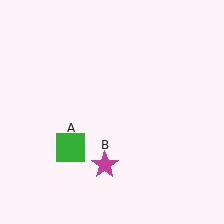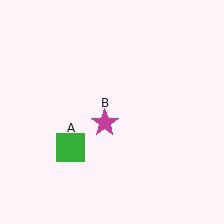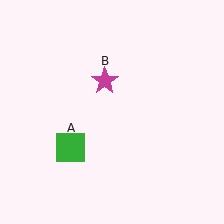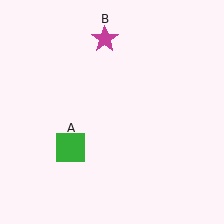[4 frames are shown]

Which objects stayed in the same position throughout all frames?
Green square (object A) remained stationary.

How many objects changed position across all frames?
1 object changed position: magenta star (object B).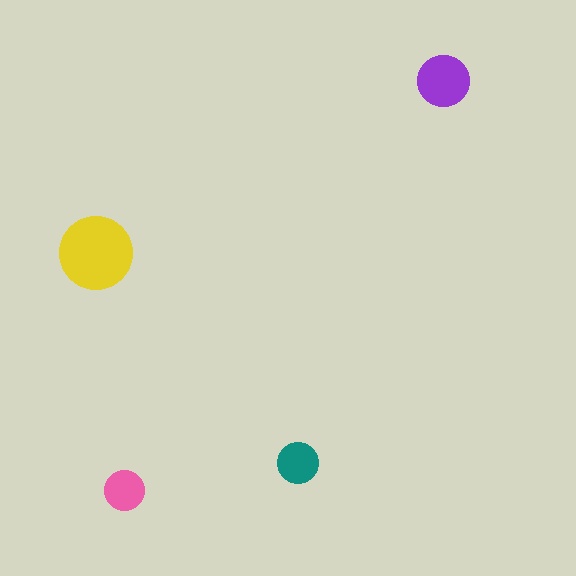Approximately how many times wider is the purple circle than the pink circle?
About 1.5 times wider.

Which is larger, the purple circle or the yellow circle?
The yellow one.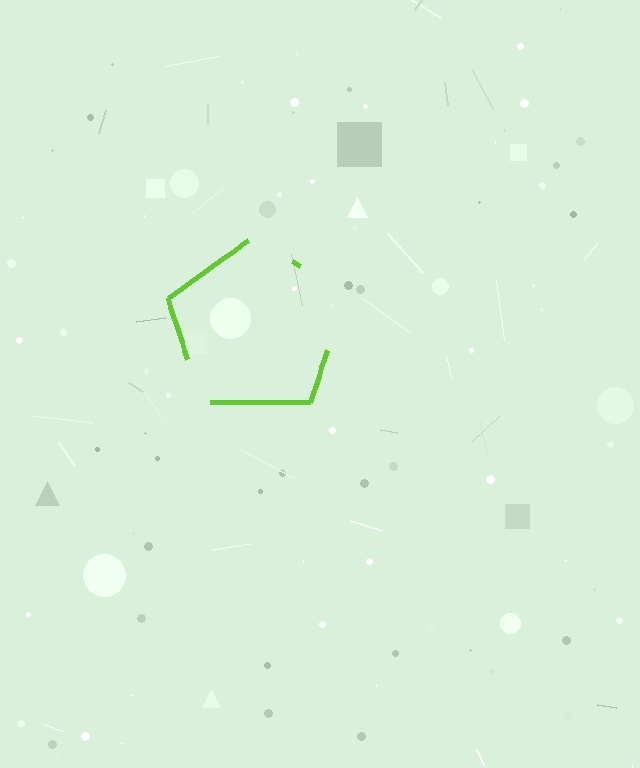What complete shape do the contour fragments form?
The contour fragments form a pentagon.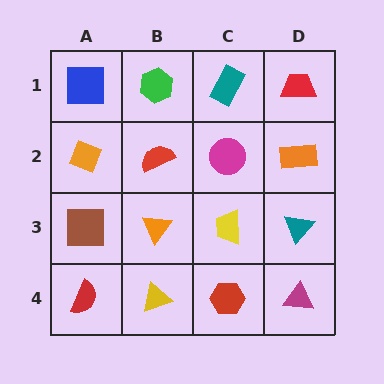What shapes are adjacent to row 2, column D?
A red trapezoid (row 1, column D), a teal triangle (row 3, column D), a magenta circle (row 2, column C).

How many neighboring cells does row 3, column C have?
4.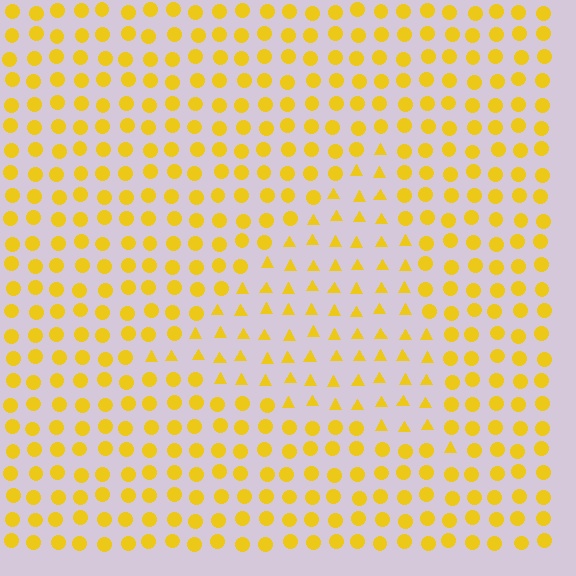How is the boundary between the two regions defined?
The boundary is defined by a change in element shape: triangles inside vs. circles outside. All elements share the same color and spacing.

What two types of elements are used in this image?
The image uses triangles inside the triangle region and circles outside it.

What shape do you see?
I see a triangle.